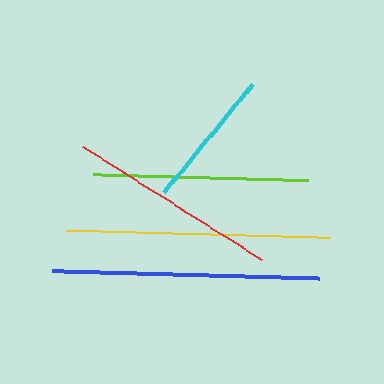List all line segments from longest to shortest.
From longest to shortest: blue, yellow, lime, red, cyan.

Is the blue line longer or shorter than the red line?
The blue line is longer than the red line.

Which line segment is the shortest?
The cyan line is the shortest at approximately 141 pixels.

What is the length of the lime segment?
The lime segment is approximately 215 pixels long.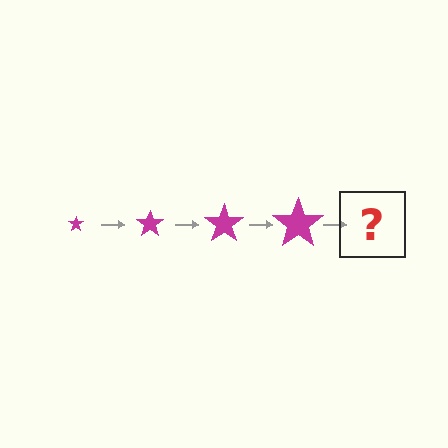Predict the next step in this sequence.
The next step is a magenta star, larger than the previous one.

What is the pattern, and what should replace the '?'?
The pattern is that the star gets progressively larger each step. The '?' should be a magenta star, larger than the previous one.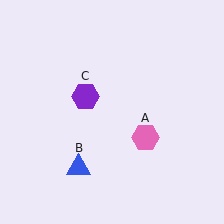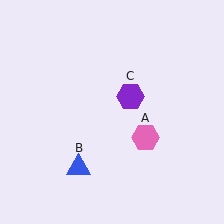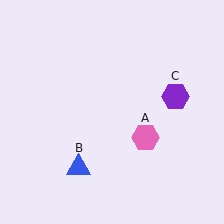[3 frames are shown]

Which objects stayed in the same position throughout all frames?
Pink hexagon (object A) and blue triangle (object B) remained stationary.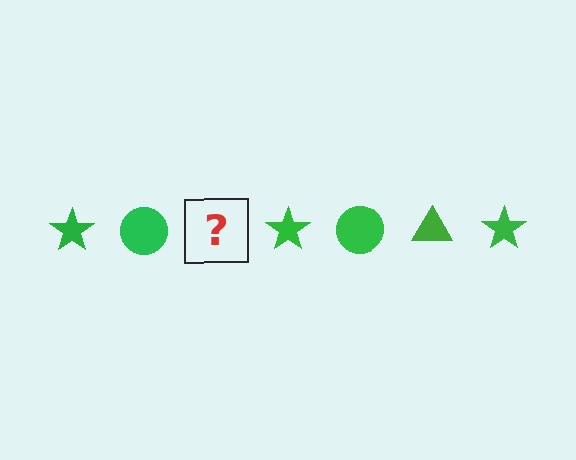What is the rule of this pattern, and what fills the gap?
The rule is that the pattern cycles through star, circle, triangle shapes in green. The gap should be filled with a green triangle.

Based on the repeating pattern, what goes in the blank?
The blank should be a green triangle.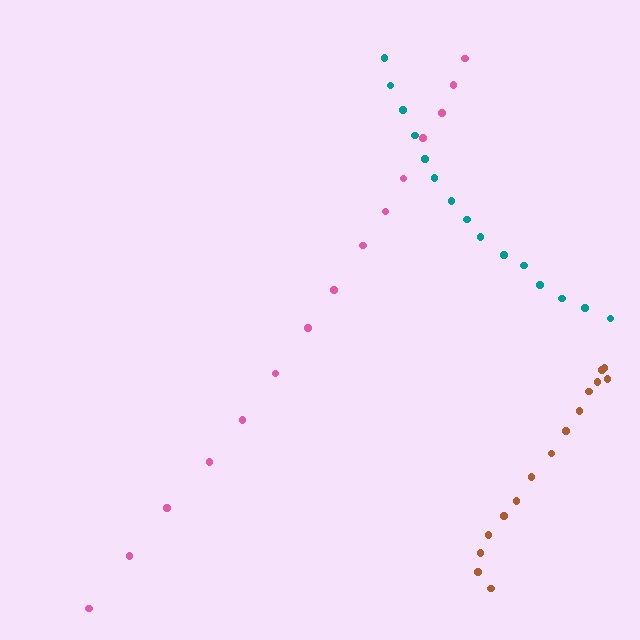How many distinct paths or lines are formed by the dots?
There are 3 distinct paths.